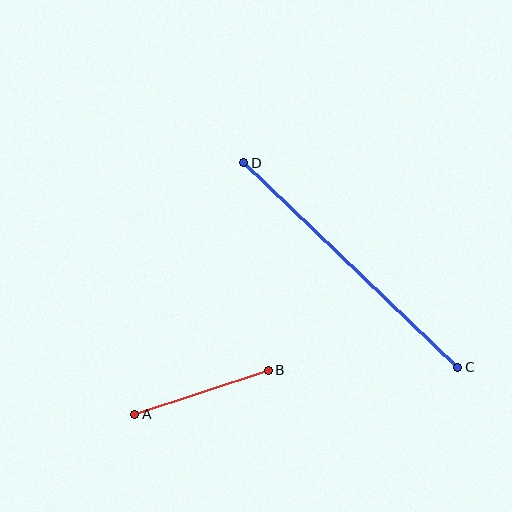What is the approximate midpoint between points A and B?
The midpoint is at approximately (201, 392) pixels.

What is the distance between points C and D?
The distance is approximately 296 pixels.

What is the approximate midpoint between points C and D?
The midpoint is at approximately (351, 265) pixels.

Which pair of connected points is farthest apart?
Points C and D are farthest apart.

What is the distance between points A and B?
The distance is approximately 140 pixels.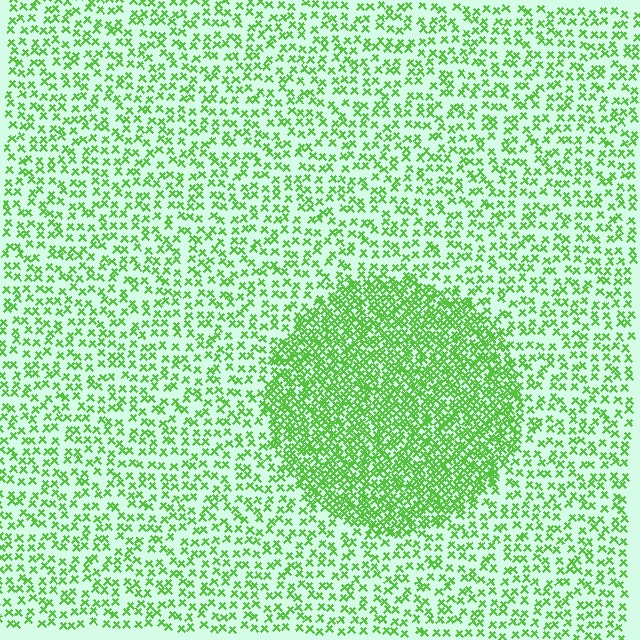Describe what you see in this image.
The image contains small lime elements arranged at two different densities. A circle-shaped region is visible where the elements are more densely packed than the surrounding area.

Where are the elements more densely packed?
The elements are more densely packed inside the circle boundary.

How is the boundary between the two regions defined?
The boundary is defined by a change in element density (approximately 2.5x ratio). All elements are the same color, size, and shape.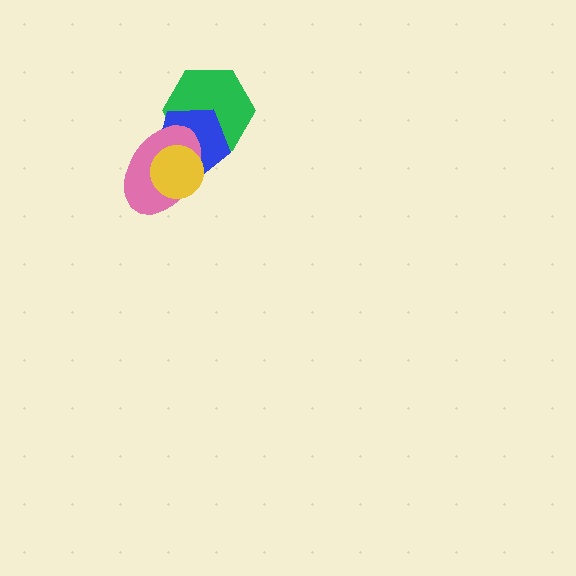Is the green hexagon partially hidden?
Yes, it is partially covered by another shape.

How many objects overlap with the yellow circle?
2 objects overlap with the yellow circle.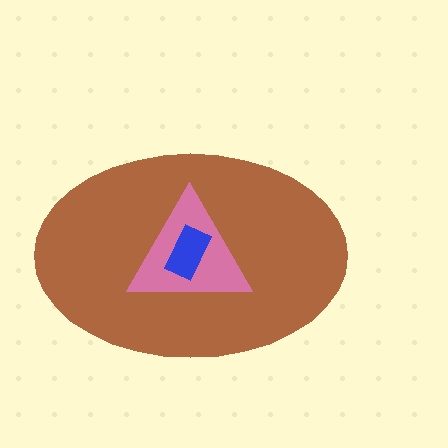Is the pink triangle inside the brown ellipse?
Yes.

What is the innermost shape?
The blue rectangle.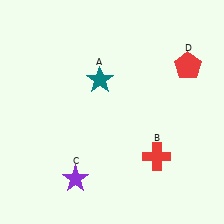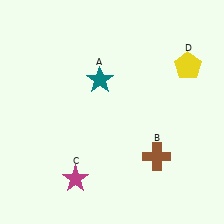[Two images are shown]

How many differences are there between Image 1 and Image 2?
There are 3 differences between the two images.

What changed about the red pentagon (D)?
In Image 1, D is red. In Image 2, it changed to yellow.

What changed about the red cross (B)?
In Image 1, B is red. In Image 2, it changed to brown.